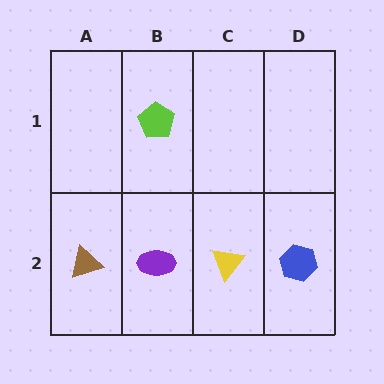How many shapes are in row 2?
4 shapes.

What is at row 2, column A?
A brown triangle.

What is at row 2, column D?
A blue hexagon.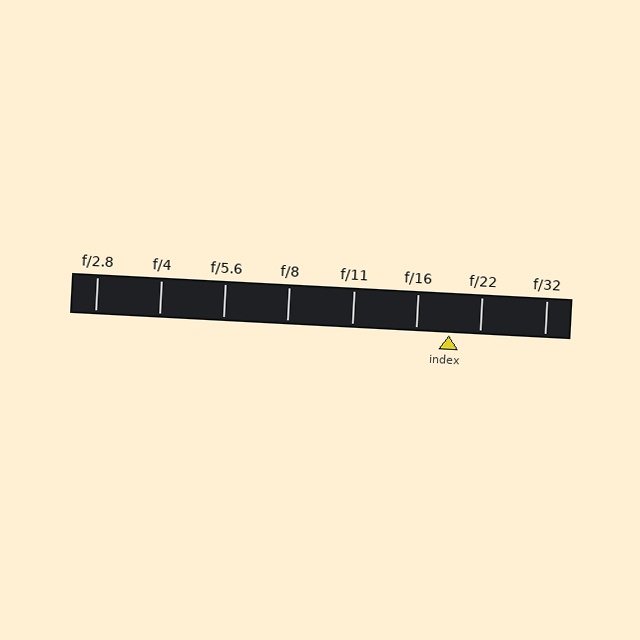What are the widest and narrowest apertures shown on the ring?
The widest aperture shown is f/2.8 and the narrowest is f/32.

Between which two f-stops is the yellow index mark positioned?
The index mark is between f/16 and f/22.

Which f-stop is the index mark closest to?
The index mark is closest to f/22.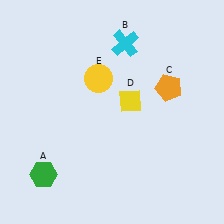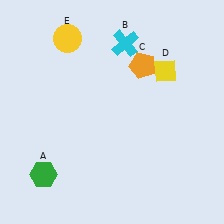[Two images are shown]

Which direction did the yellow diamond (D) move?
The yellow diamond (D) moved right.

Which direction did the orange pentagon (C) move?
The orange pentagon (C) moved left.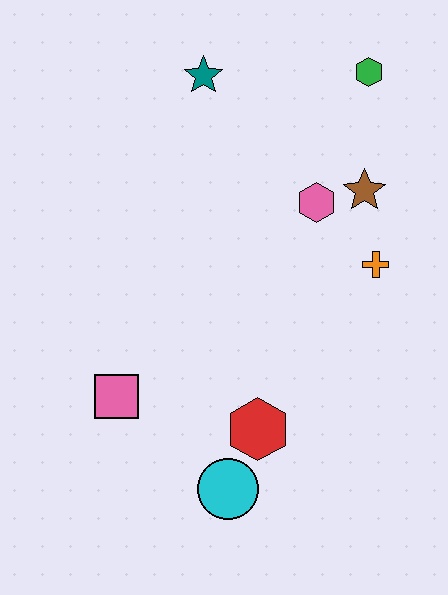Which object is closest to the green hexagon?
The brown star is closest to the green hexagon.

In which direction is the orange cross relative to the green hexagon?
The orange cross is below the green hexagon.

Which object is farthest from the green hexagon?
The cyan circle is farthest from the green hexagon.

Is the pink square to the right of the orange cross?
No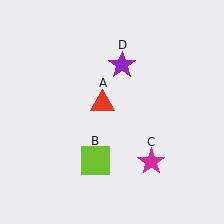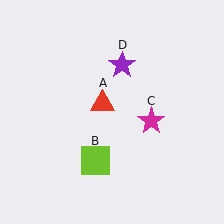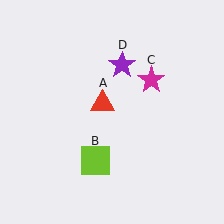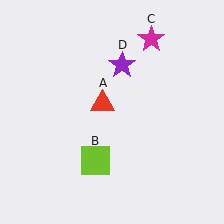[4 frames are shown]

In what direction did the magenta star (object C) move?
The magenta star (object C) moved up.